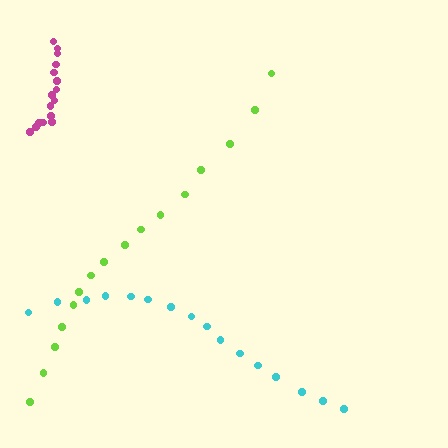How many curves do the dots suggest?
There are 3 distinct paths.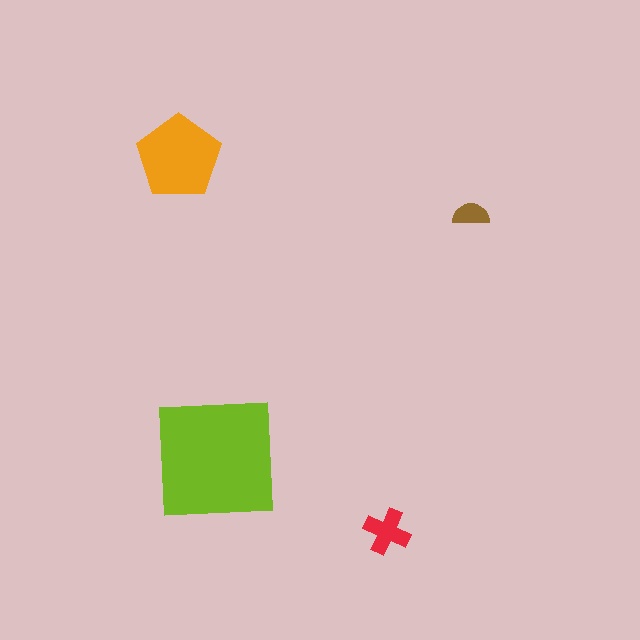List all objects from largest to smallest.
The lime square, the orange pentagon, the red cross, the brown semicircle.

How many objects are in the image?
There are 4 objects in the image.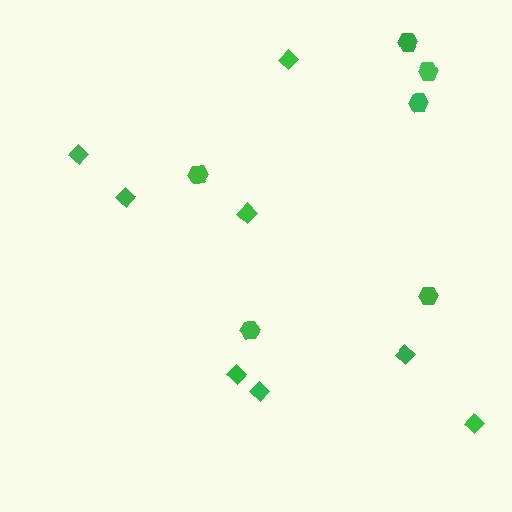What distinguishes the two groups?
There are 2 groups: one group of hexagons (6) and one group of diamonds (8).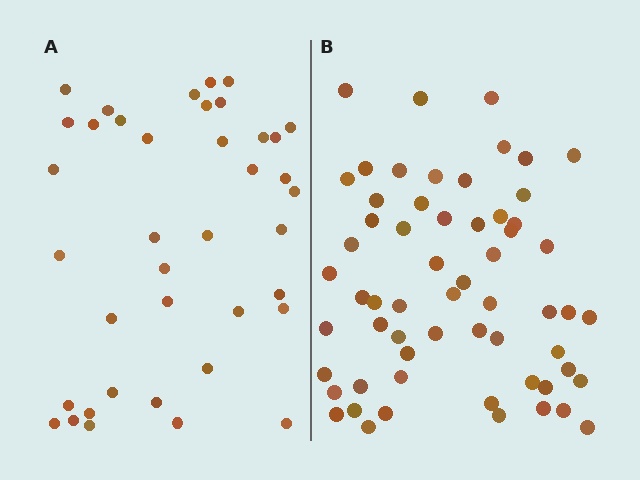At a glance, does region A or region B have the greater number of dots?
Region B (the right region) has more dots.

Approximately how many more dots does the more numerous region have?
Region B has approximately 20 more dots than region A.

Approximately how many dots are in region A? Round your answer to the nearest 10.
About 40 dots. (The exact count is 39, which rounds to 40.)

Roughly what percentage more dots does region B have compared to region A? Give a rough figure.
About 55% more.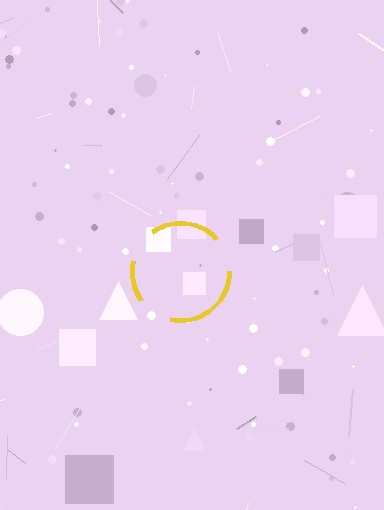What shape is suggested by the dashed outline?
The dashed outline suggests a circle.